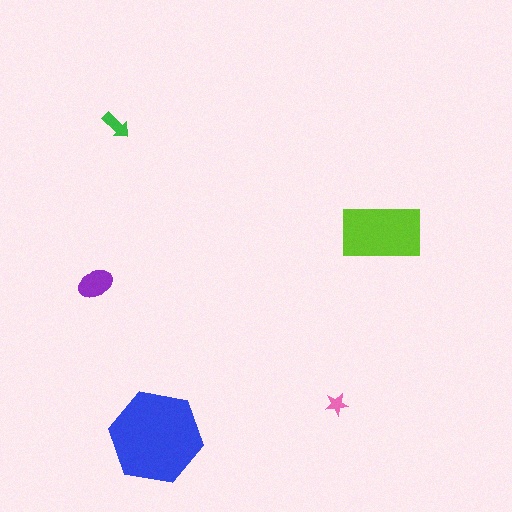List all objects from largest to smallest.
The blue hexagon, the lime rectangle, the purple ellipse, the green arrow, the pink star.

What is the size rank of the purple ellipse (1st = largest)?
3rd.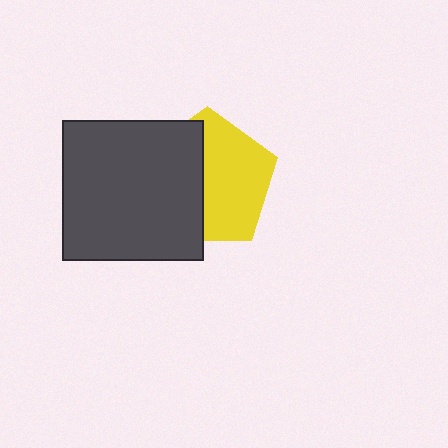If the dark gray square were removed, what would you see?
You would see the complete yellow pentagon.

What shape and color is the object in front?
The object in front is a dark gray square.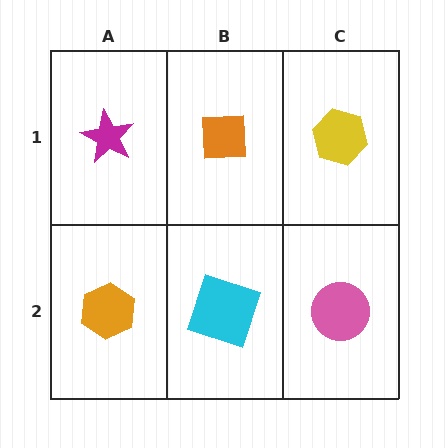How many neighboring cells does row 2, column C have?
2.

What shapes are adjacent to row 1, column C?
A pink circle (row 2, column C), an orange square (row 1, column B).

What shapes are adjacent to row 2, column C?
A yellow hexagon (row 1, column C), a cyan square (row 2, column B).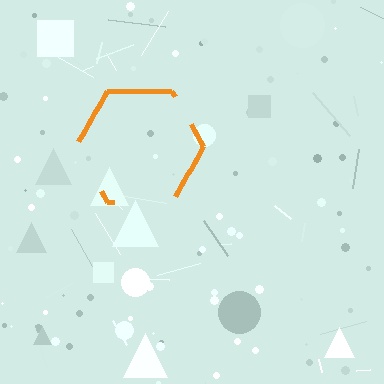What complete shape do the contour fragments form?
The contour fragments form a hexagon.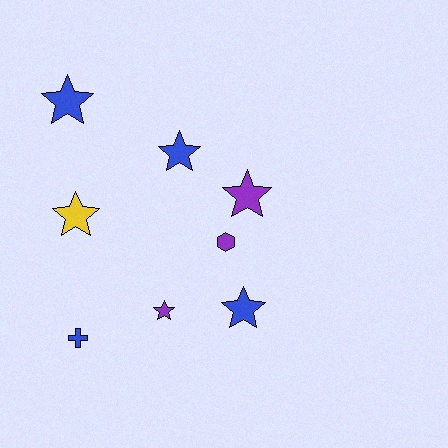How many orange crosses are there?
There are no orange crosses.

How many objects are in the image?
There are 8 objects.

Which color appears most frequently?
Blue, with 4 objects.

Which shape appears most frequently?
Star, with 6 objects.